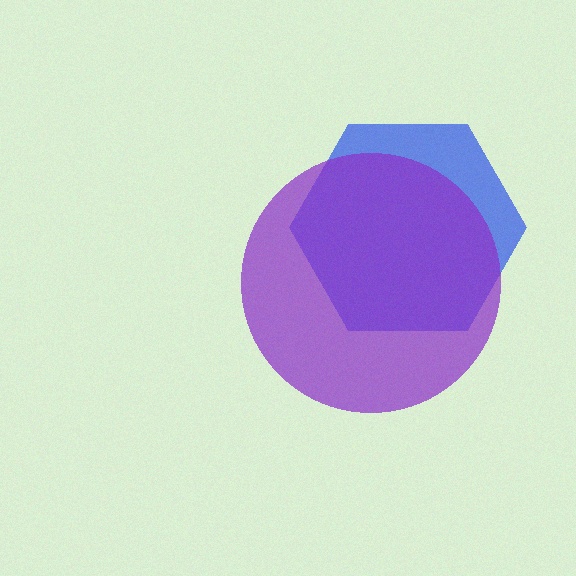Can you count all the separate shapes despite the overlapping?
Yes, there are 2 separate shapes.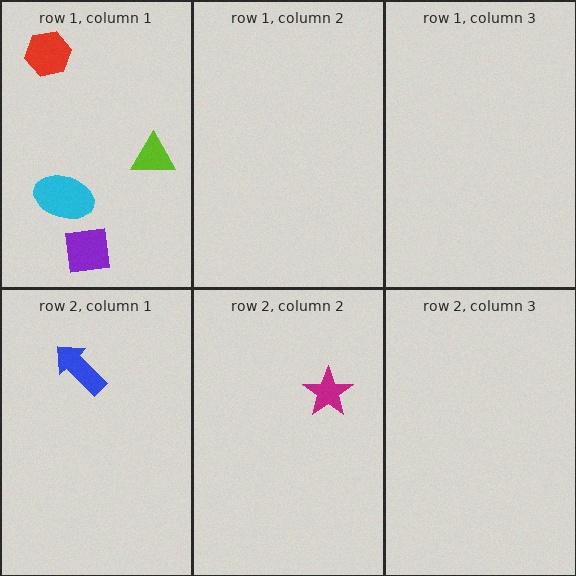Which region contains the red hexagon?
The row 1, column 1 region.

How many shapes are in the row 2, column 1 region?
1.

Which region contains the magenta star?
The row 2, column 2 region.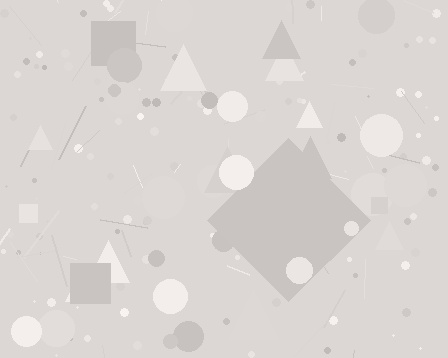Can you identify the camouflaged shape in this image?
The camouflaged shape is a diamond.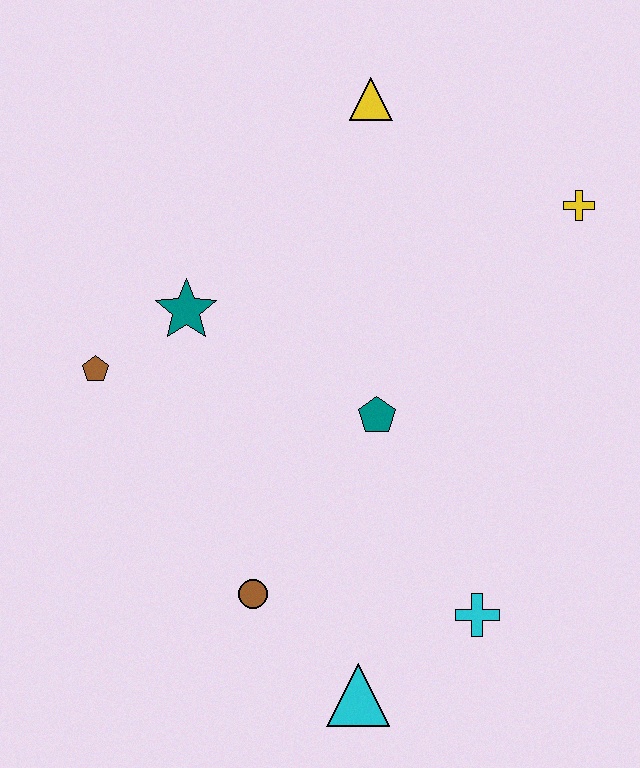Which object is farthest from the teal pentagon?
The yellow triangle is farthest from the teal pentagon.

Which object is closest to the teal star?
The brown pentagon is closest to the teal star.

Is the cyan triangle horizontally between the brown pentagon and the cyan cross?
Yes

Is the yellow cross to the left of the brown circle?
No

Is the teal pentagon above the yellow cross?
No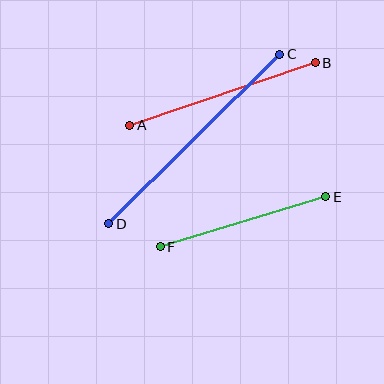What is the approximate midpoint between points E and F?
The midpoint is at approximately (243, 222) pixels.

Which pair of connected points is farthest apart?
Points C and D are farthest apart.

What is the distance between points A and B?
The distance is approximately 195 pixels.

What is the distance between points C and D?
The distance is approximately 241 pixels.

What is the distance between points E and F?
The distance is approximately 173 pixels.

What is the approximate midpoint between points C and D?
The midpoint is at approximately (194, 139) pixels.